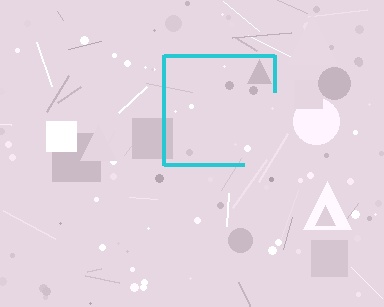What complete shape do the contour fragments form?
The contour fragments form a square.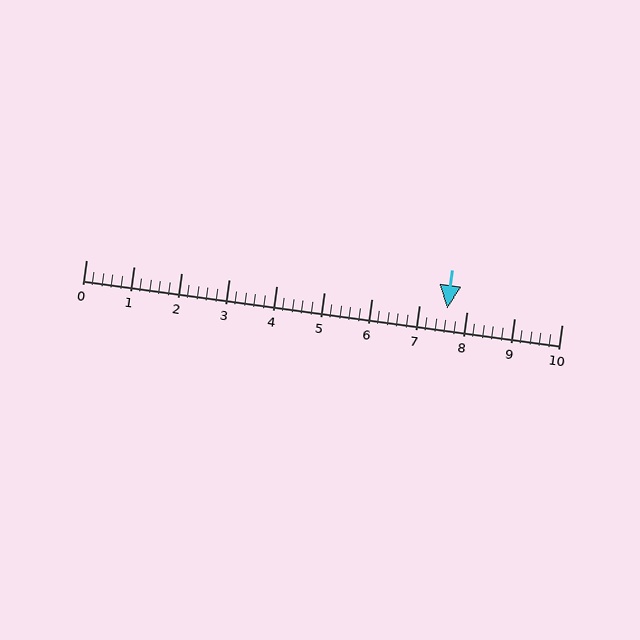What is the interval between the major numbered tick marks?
The major tick marks are spaced 1 units apart.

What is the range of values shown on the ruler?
The ruler shows values from 0 to 10.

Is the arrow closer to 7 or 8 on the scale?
The arrow is closer to 8.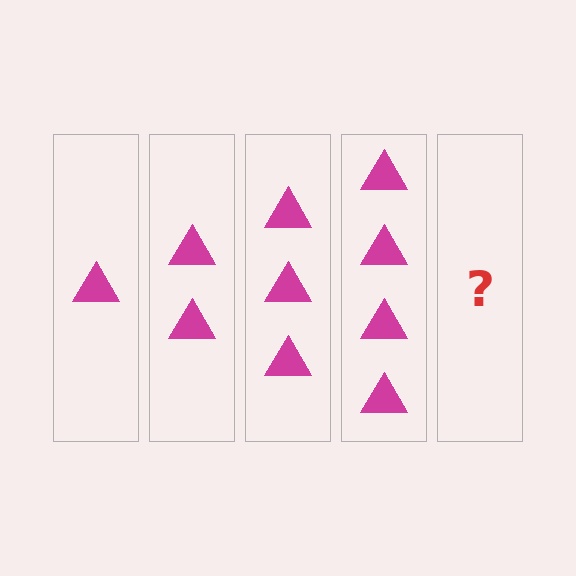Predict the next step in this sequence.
The next step is 5 triangles.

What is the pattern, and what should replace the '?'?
The pattern is that each step adds one more triangle. The '?' should be 5 triangles.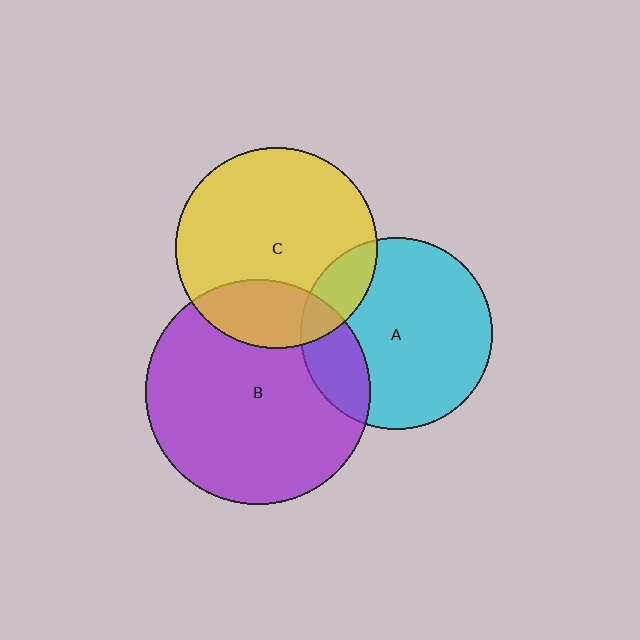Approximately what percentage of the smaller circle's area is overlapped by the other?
Approximately 20%.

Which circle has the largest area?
Circle B (purple).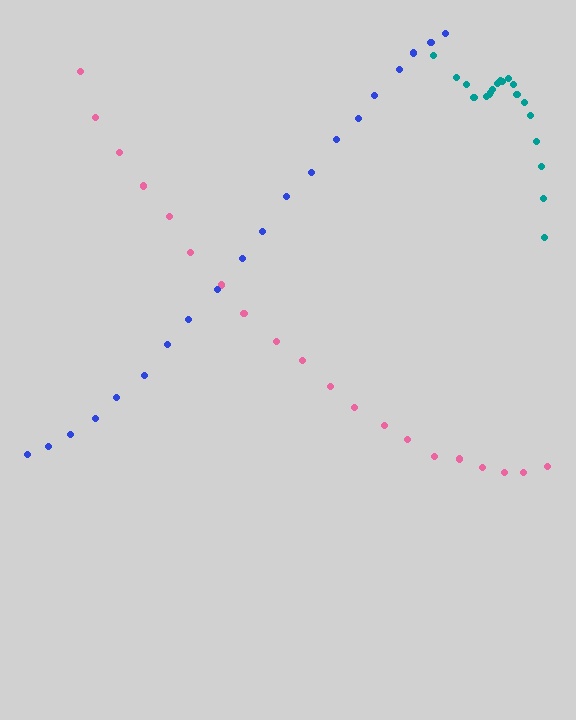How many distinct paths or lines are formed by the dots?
There are 3 distinct paths.